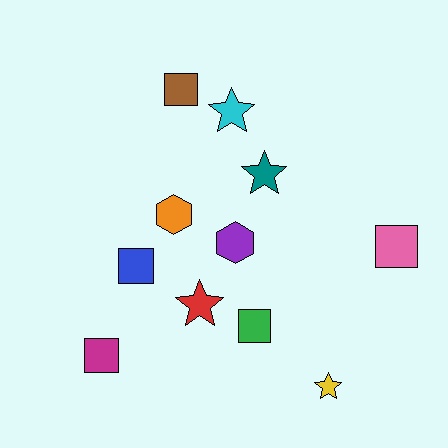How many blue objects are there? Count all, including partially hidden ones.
There is 1 blue object.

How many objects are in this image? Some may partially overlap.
There are 11 objects.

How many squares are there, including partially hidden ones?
There are 5 squares.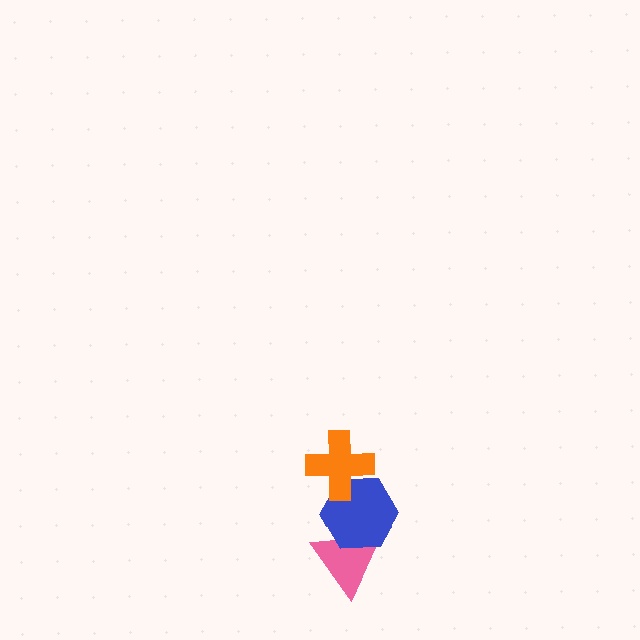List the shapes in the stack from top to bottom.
From top to bottom: the orange cross, the blue hexagon, the pink triangle.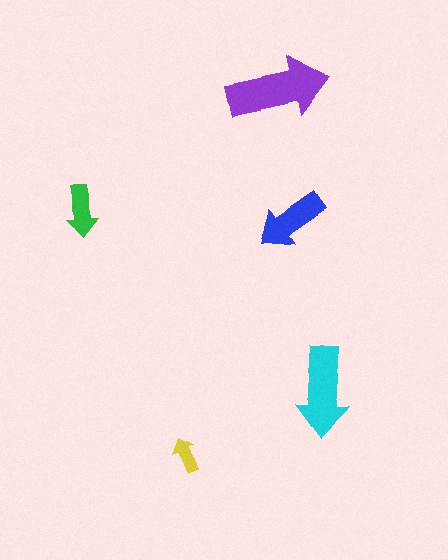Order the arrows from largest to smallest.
the purple one, the cyan one, the blue one, the green one, the yellow one.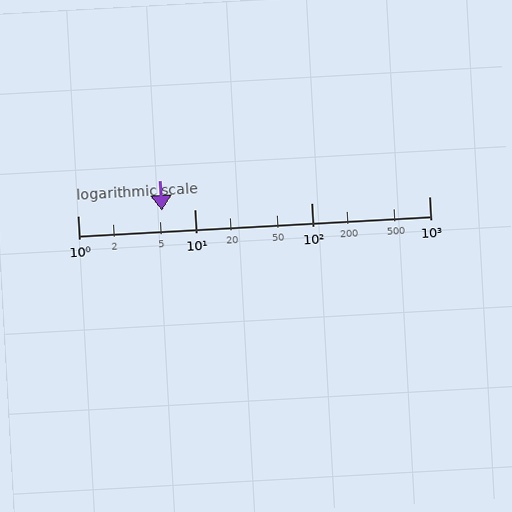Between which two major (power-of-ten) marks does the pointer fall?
The pointer is between 1 and 10.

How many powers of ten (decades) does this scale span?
The scale spans 3 decades, from 1 to 1000.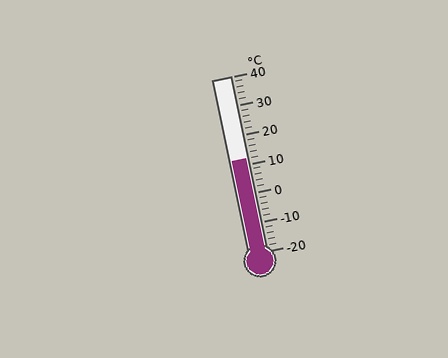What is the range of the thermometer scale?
The thermometer scale ranges from -20°C to 40°C.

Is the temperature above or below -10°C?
The temperature is above -10°C.